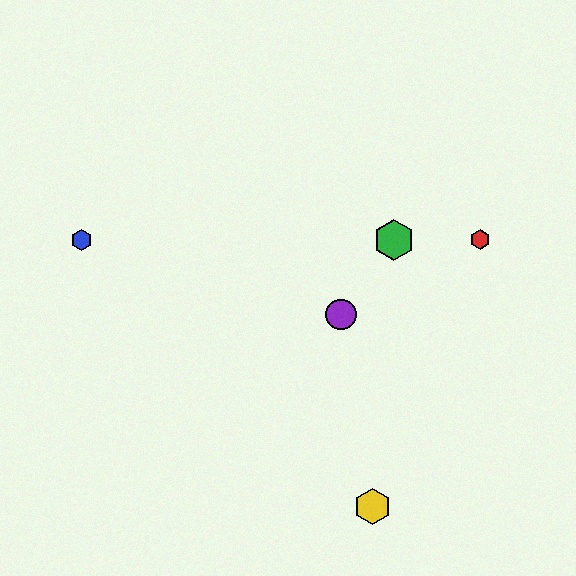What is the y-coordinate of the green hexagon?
The green hexagon is at y≈240.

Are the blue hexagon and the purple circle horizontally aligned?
No, the blue hexagon is at y≈240 and the purple circle is at y≈314.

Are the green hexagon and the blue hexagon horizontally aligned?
Yes, both are at y≈240.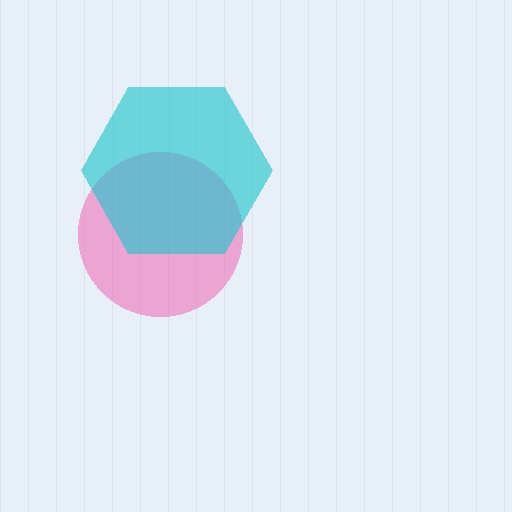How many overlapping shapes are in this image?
There are 2 overlapping shapes in the image.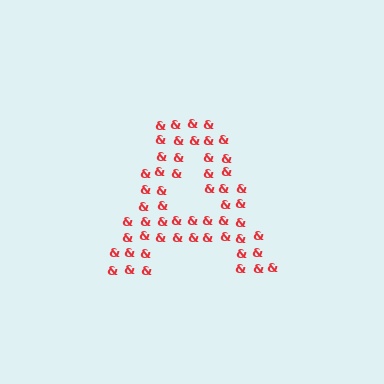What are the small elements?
The small elements are ampersands.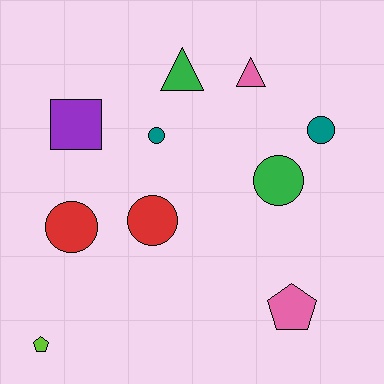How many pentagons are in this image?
There are 2 pentagons.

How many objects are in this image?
There are 10 objects.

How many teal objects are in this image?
There are 2 teal objects.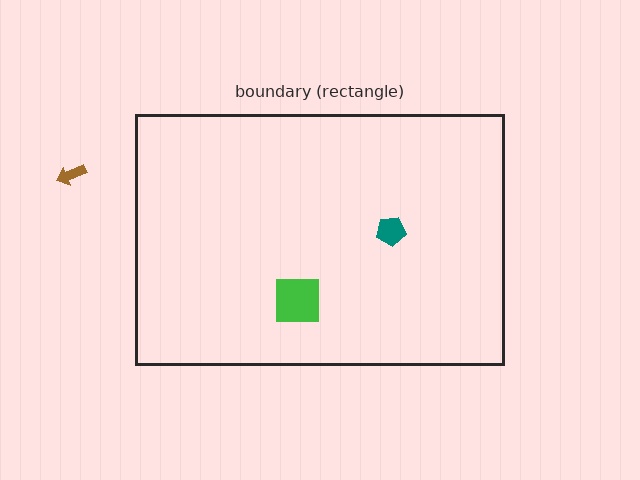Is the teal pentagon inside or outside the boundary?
Inside.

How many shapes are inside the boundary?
2 inside, 1 outside.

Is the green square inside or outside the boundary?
Inside.